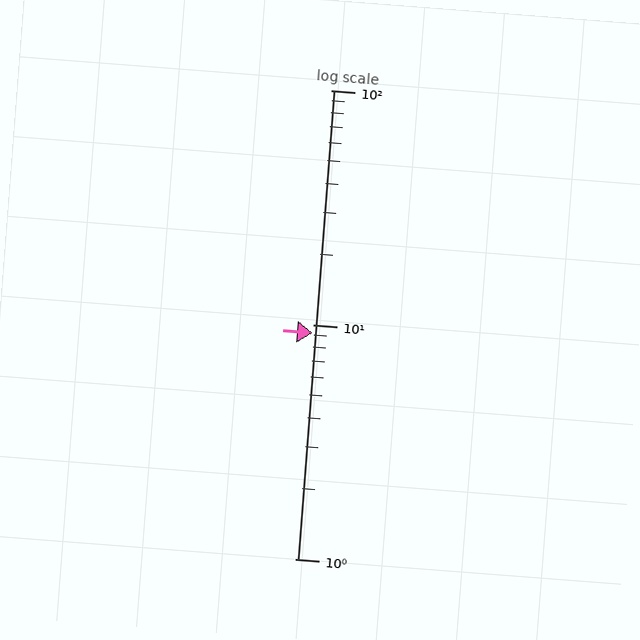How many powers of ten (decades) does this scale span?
The scale spans 2 decades, from 1 to 100.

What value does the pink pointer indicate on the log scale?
The pointer indicates approximately 9.2.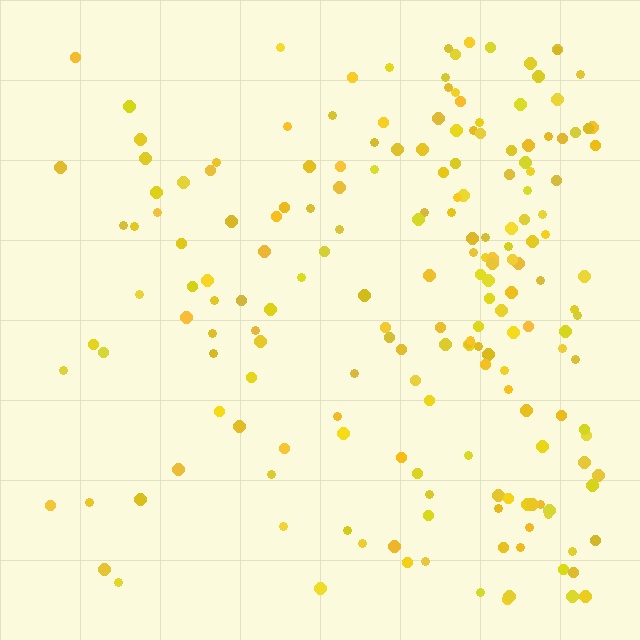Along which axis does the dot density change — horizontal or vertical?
Horizontal.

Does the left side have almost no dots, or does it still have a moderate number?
Still a moderate number, just noticeably fewer than the right.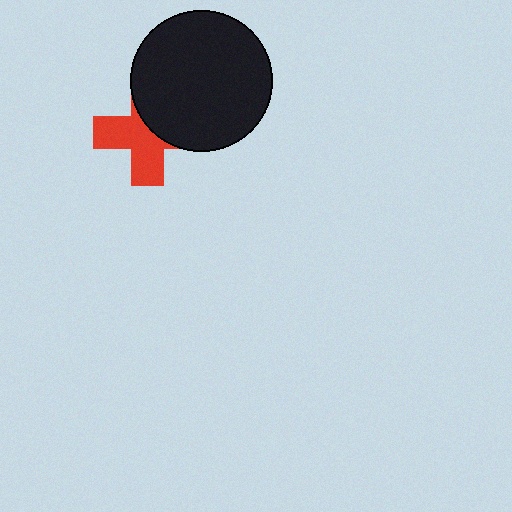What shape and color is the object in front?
The object in front is a black circle.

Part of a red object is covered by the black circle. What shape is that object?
It is a cross.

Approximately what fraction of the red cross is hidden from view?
Roughly 45% of the red cross is hidden behind the black circle.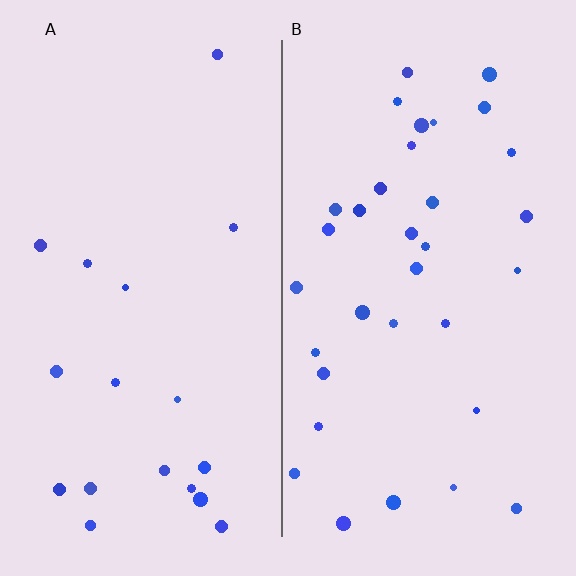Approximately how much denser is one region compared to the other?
Approximately 1.8× — region B over region A.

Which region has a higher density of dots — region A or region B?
B (the right).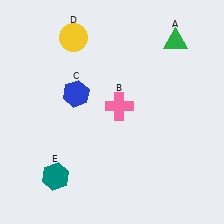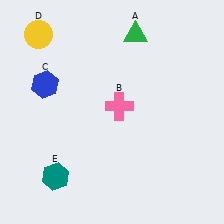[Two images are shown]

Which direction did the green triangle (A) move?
The green triangle (A) moved left.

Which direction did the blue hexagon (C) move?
The blue hexagon (C) moved left.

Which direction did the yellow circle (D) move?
The yellow circle (D) moved left.